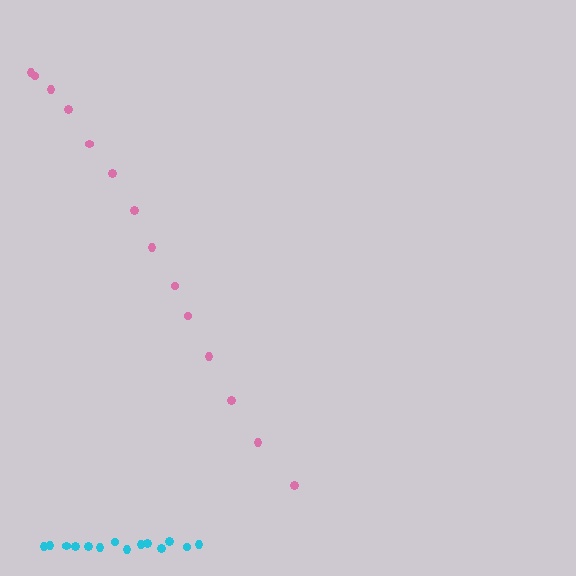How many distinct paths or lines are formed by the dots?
There are 2 distinct paths.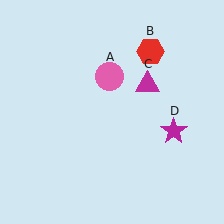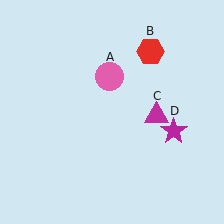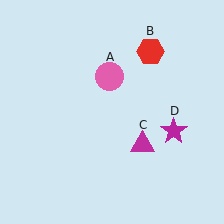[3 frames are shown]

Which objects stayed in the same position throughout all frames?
Pink circle (object A) and red hexagon (object B) and magenta star (object D) remained stationary.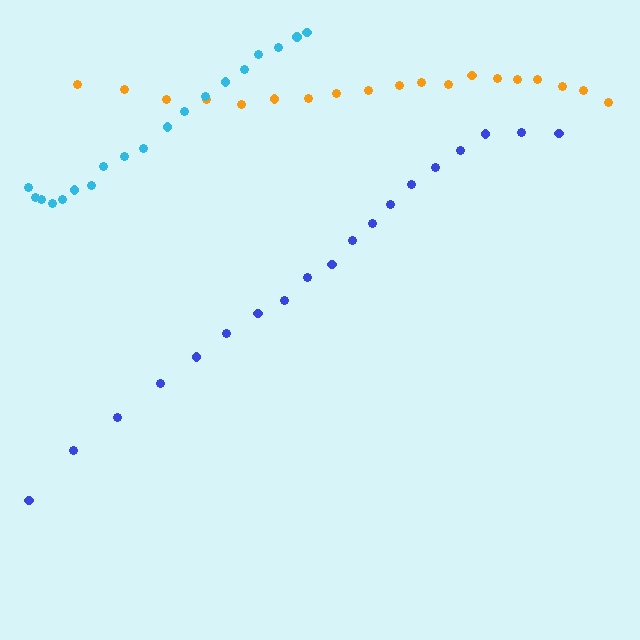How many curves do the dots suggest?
There are 3 distinct paths.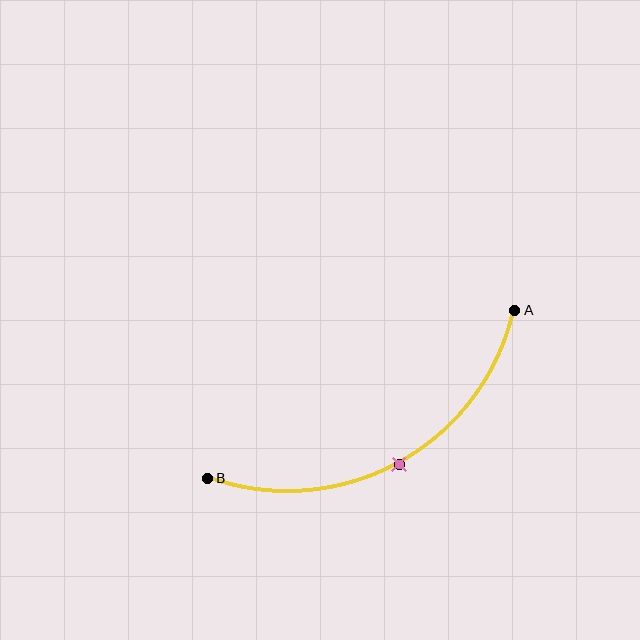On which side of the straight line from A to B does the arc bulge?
The arc bulges below the straight line connecting A and B.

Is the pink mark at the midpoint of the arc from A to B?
Yes. The pink mark lies on the arc at equal arc-length from both A and B — it is the arc midpoint.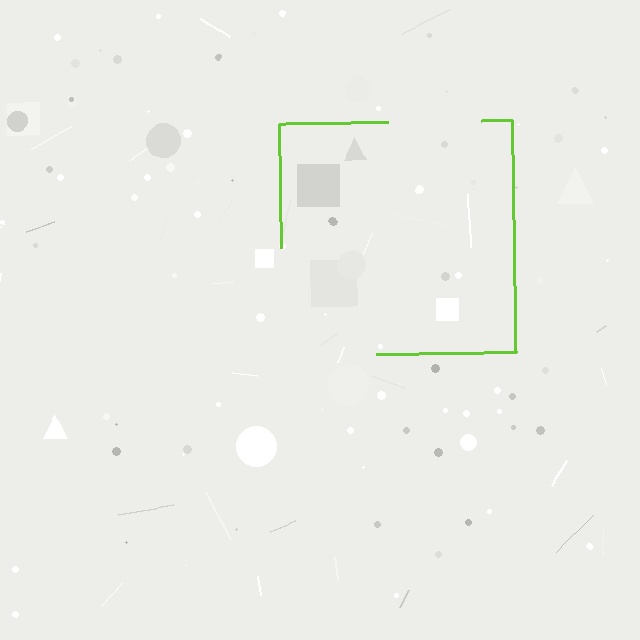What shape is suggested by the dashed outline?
The dashed outline suggests a square.